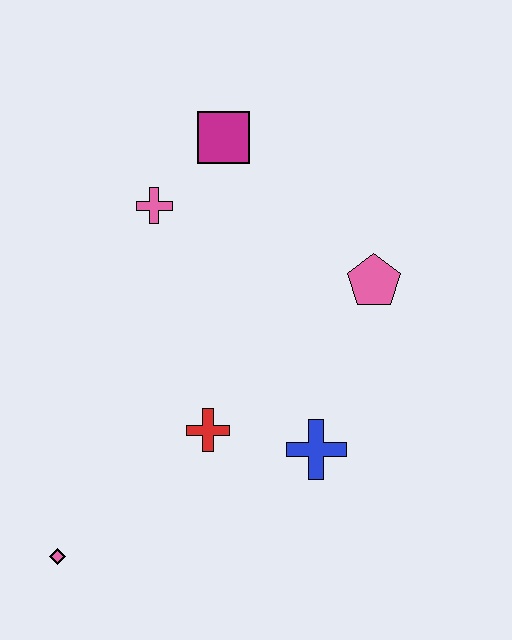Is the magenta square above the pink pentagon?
Yes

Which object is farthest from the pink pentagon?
The pink diamond is farthest from the pink pentagon.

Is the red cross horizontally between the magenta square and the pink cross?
Yes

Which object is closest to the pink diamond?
The red cross is closest to the pink diamond.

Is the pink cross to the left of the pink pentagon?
Yes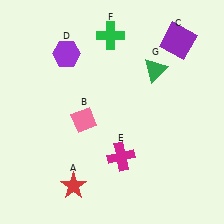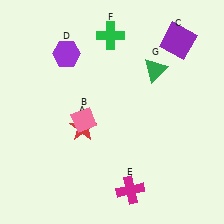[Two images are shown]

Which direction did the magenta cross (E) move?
The magenta cross (E) moved down.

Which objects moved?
The objects that moved are: the red star (A), the magenta cross (E).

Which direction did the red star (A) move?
The red star (A) moved up.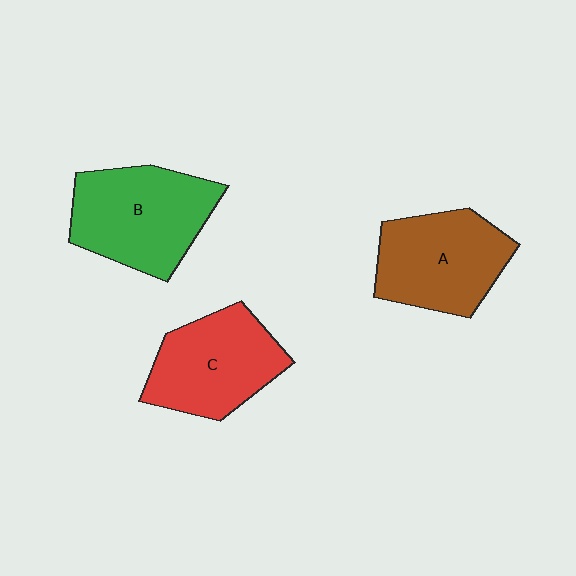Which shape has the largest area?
Shape B (green).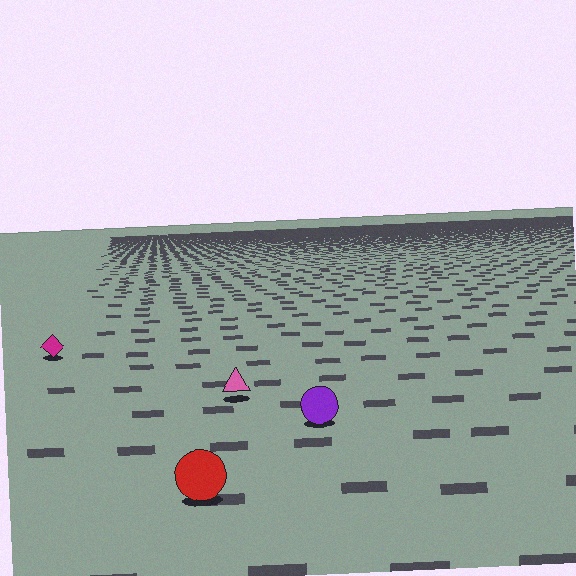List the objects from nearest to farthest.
From nearest to farthest: the red circle, the purple circle, the pink triangle, the magenta diamond.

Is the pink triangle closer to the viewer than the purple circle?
No. The purple circle is closer — you can tell from the texture gradient: the ground texture is coarser near it.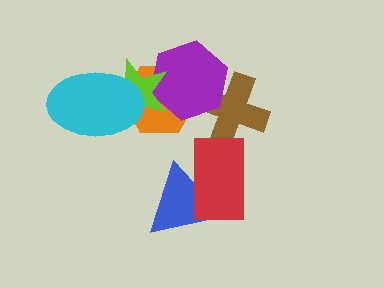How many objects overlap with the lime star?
3 objects overlap with the lime star.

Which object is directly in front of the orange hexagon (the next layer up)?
The purple hexagon is directly in front of the orange hexagon.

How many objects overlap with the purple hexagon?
3 objects overlap with the purple hexagon.